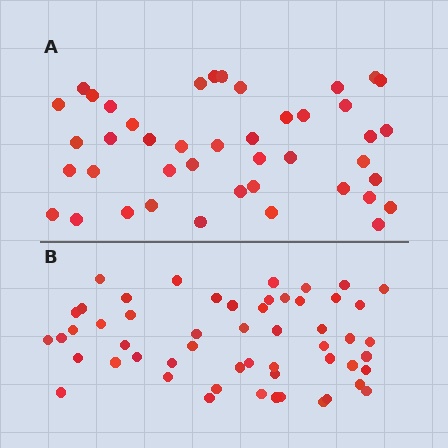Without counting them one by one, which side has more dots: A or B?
Region B (the bottom region) has more dots.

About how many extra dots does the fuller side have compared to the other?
Region B has roughly 12 or so more dots than region A.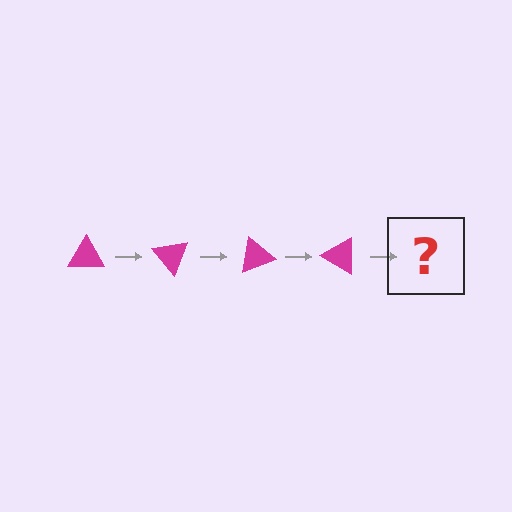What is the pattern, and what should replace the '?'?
The pattern is that the triangle rotates 50 degrees each step. The '?' should be a magenta triangle rotated 200 degrees.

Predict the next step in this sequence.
The next step is a magenta triangle rotated 200 degrees.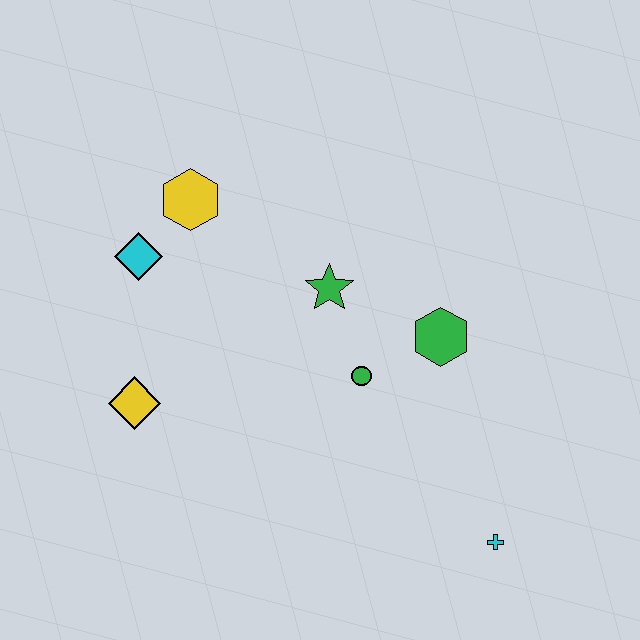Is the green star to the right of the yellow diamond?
Yes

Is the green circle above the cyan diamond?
No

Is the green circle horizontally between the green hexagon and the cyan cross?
No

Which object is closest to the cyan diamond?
The yellow hexagon is closest to the cyan diamond.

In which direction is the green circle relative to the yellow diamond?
The green circle is to the right of the yellow diamond.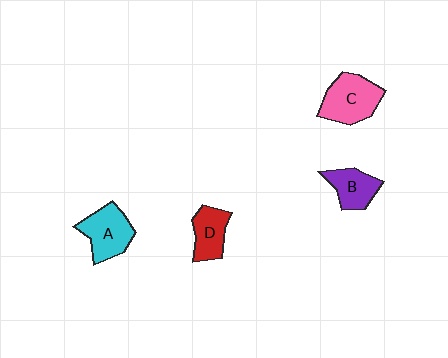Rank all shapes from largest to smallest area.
From largest to smallest: C (pink), A (cyan), B (purple), D (red).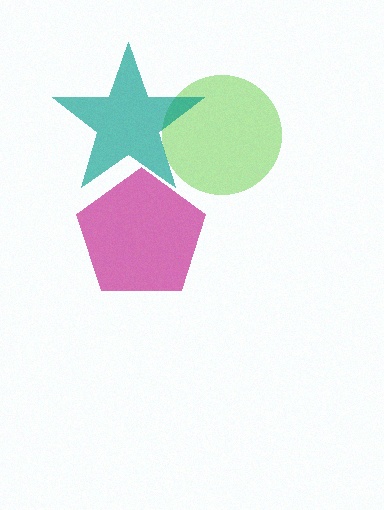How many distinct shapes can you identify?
There are 3 distinct shapes: a lime circle, a magenta pentagon, a teal star.